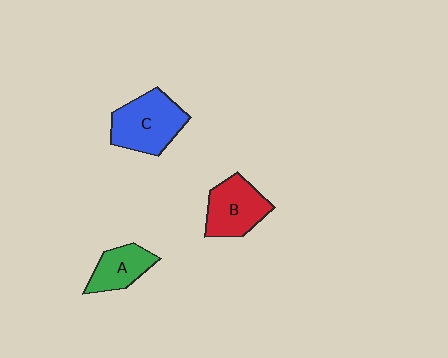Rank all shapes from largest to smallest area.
From largest to smallest: C (blue), B (red), A (green).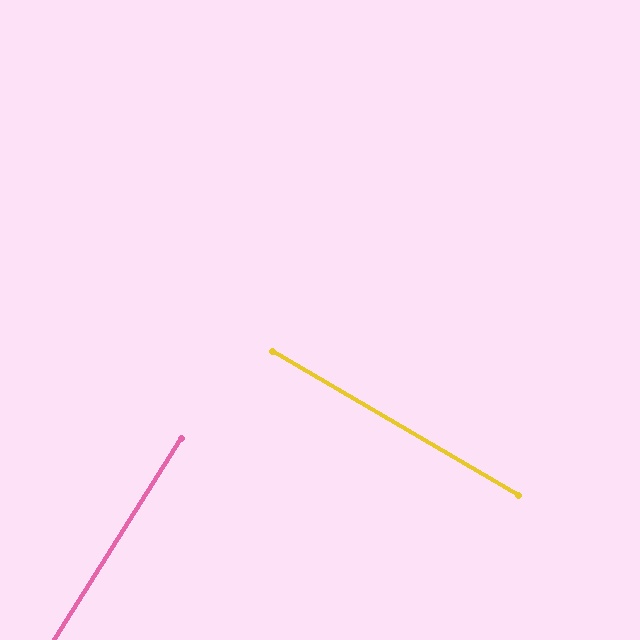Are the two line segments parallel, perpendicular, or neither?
Perpendicular — they meet at approximately 88°.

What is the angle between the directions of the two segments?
Approximately 88 degrees.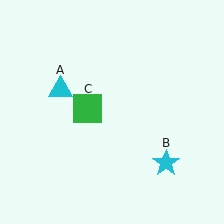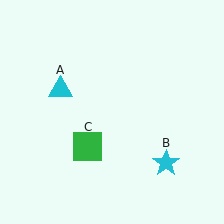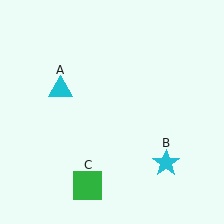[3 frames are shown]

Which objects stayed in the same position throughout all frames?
Cyan triangle (object A) and cyan star (object B) remained stationary.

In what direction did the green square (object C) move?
The green square (object C) moved down.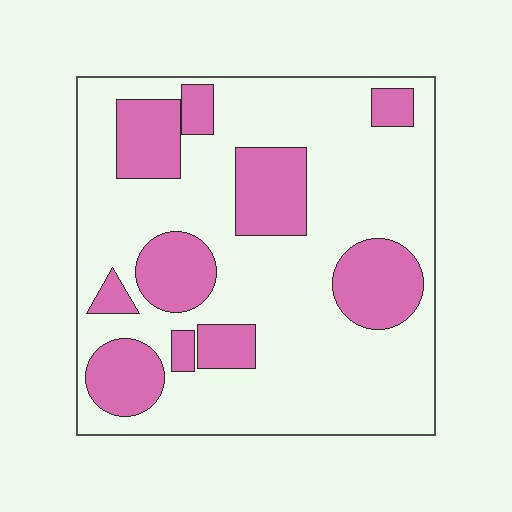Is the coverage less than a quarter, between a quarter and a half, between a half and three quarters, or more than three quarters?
Between a quarter and a half.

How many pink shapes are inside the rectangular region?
10.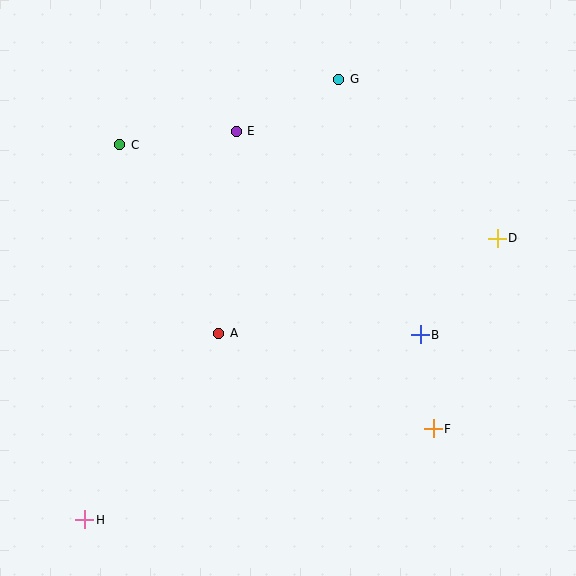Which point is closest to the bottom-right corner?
Point F is closest to the bottom-right corner.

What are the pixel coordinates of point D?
Point D is at (497, 238).